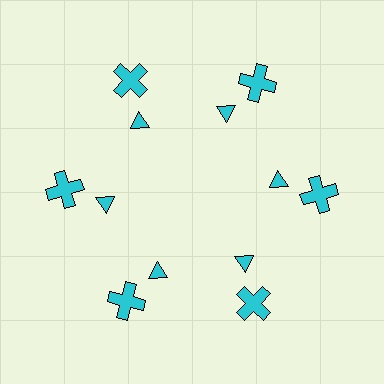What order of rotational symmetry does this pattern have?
This pattern has 6-fold rotational symmetry.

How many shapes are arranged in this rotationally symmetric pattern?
There are 12 shapes, arranged in 6 groups of 2.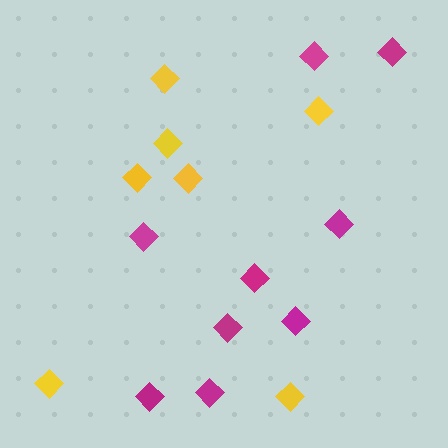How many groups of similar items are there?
There are 2 groups: one group of magenta diamonds (9) and one group of yellow diamonds (7).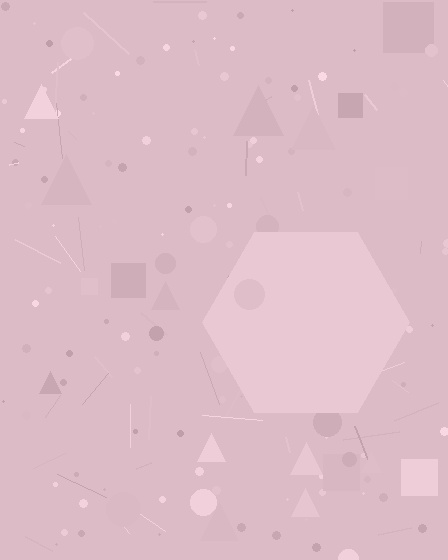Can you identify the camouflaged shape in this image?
The camouflaged shape is a hexagon.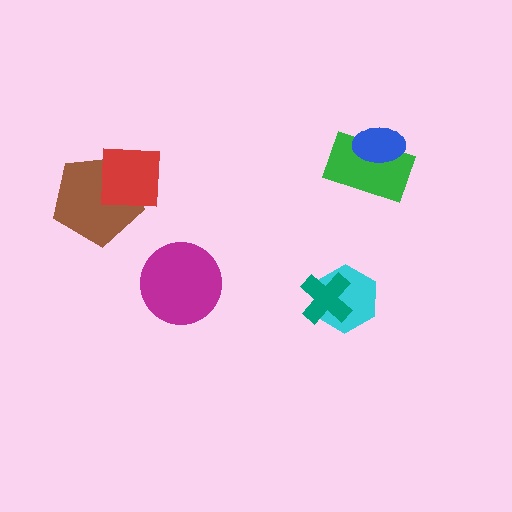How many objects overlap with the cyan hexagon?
1 object overlaps with the cyan hexagon.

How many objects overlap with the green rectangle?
1 object overlaps with the green rectangle.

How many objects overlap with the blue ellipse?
1 object overlaps with the blue ellipse.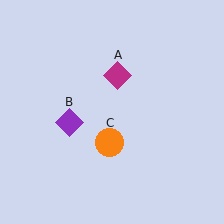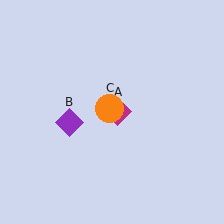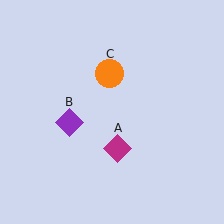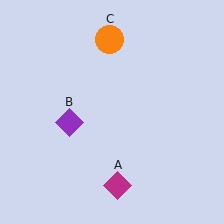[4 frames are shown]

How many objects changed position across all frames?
2 objects changed position: magenta diamond (object A), orange circle (object C).